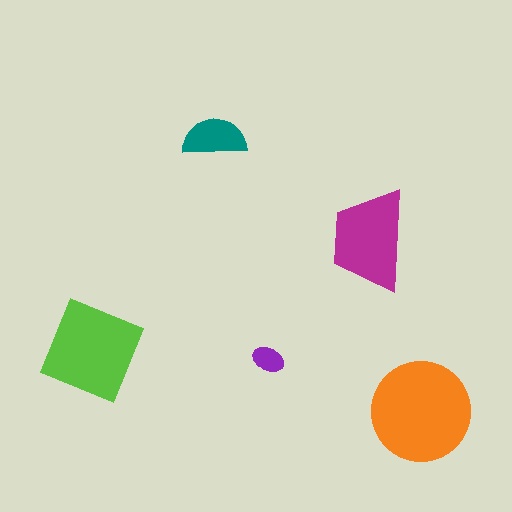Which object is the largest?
The orange circle.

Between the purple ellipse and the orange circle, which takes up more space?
The orange circle.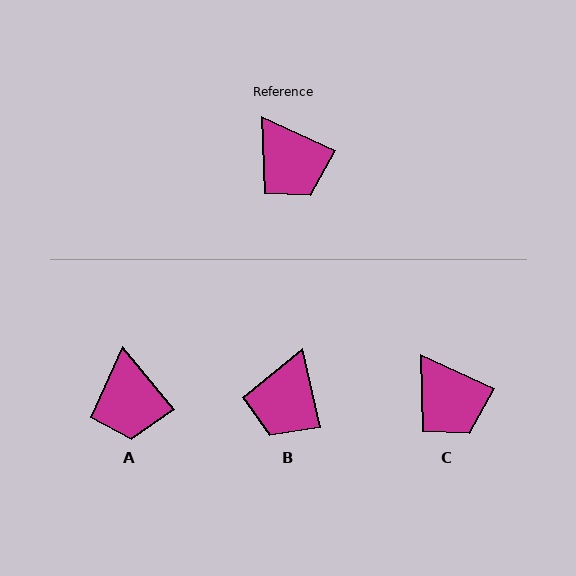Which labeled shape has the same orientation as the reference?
C.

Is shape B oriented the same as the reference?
No, it is off by about 52 degrees.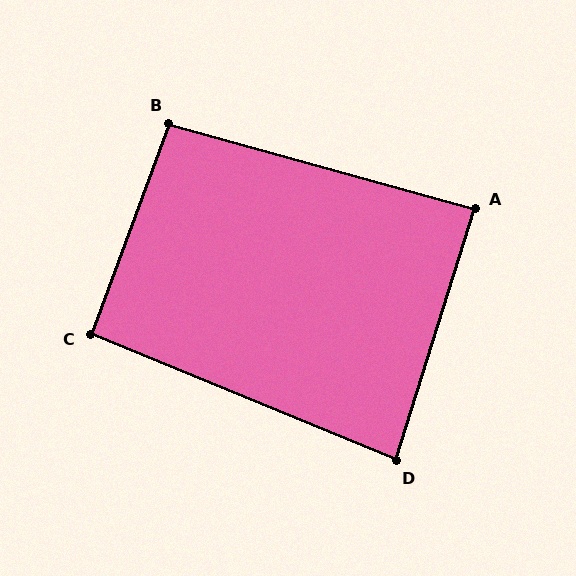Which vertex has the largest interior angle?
B, at approximately 95 degrees.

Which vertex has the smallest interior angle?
D, at approximately 85 degrees.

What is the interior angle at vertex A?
Approximately 88 degrees (approximately right).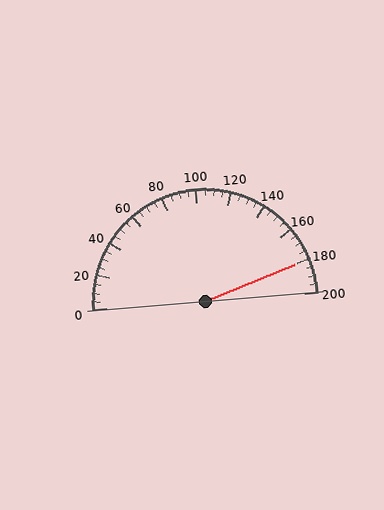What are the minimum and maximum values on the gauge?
The gauge ranges from 0 to 200.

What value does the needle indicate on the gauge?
The needle indicates approximately 180.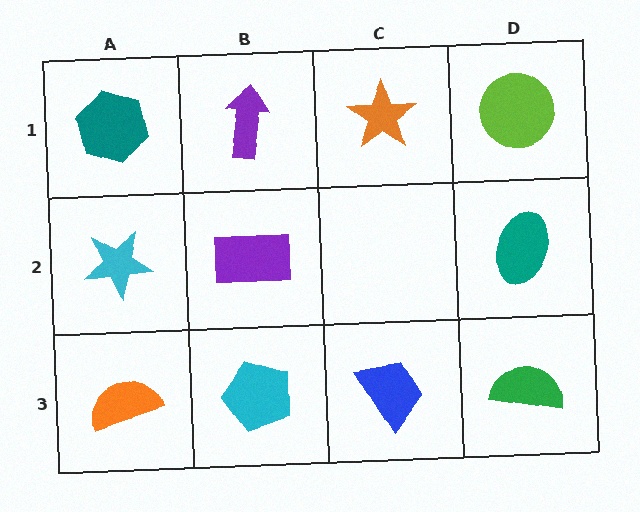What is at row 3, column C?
A blue trapezoid.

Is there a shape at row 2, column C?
No, that cell is empty.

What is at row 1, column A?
A teal hexagon.